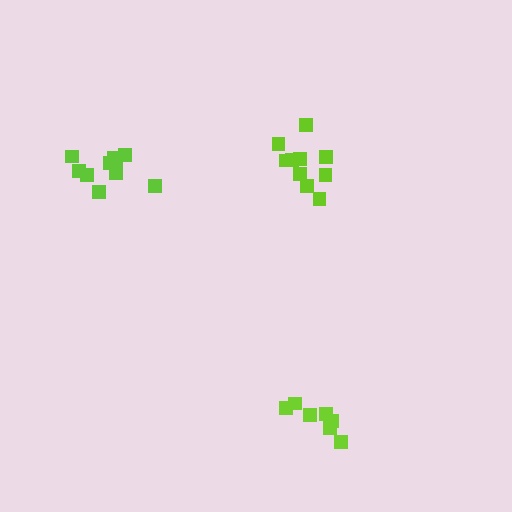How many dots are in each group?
Group 1: 10 dots, Group 2: 10 dots, Group 3: 7 dots (27 total).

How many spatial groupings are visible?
There are 3 spatial groupings.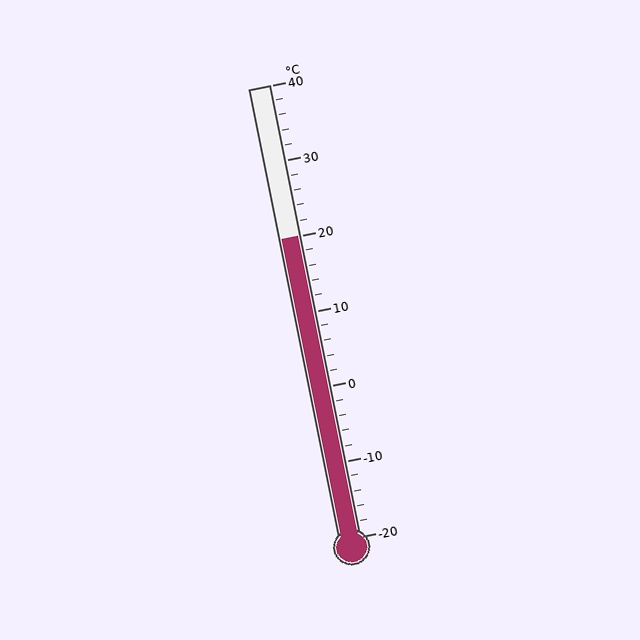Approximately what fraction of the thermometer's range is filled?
The thermometer is filled to approximately 65% of its range.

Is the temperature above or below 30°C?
The temperature is below 30°C.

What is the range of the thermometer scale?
The thermometer scale ranges from -20°C to 40°C.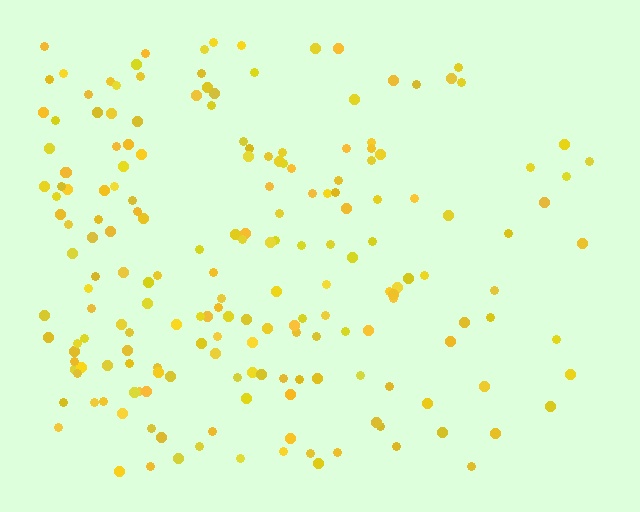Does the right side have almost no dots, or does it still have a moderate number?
Still a moderate number, just noticeably fewer than the left.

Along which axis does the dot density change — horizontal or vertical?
Horizontal.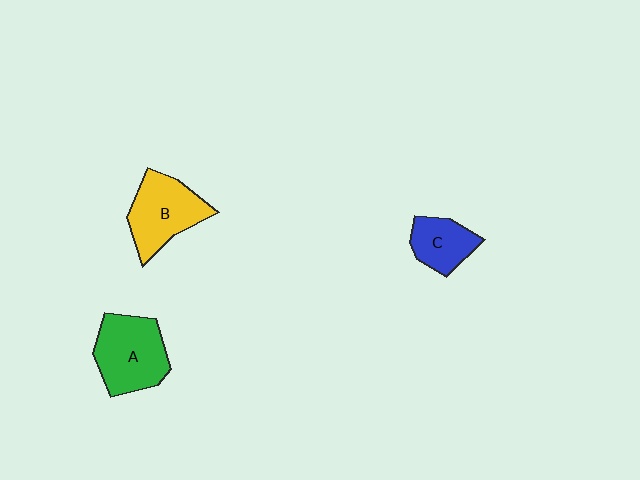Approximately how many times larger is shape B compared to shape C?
Approximately 1.5 times.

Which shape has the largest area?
Shape A (green).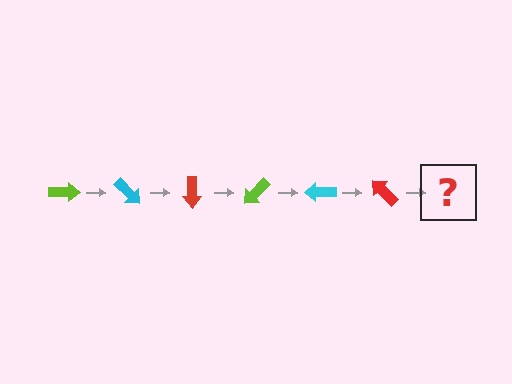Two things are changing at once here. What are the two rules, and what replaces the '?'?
The two rules are that it rotates 45 degrees each step and the color cycles through lime, cyan, and red. The '?' should be a lime arrow, rotated 270 degrees from the start.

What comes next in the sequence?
The next element should be a lime arrow, rotated 270 degrees from the start.